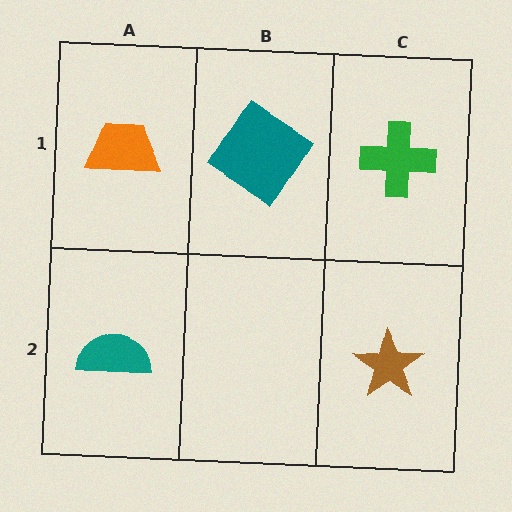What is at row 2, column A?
A teal semicircle.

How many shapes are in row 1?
3 shapes.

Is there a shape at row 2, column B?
No, that cell is empty.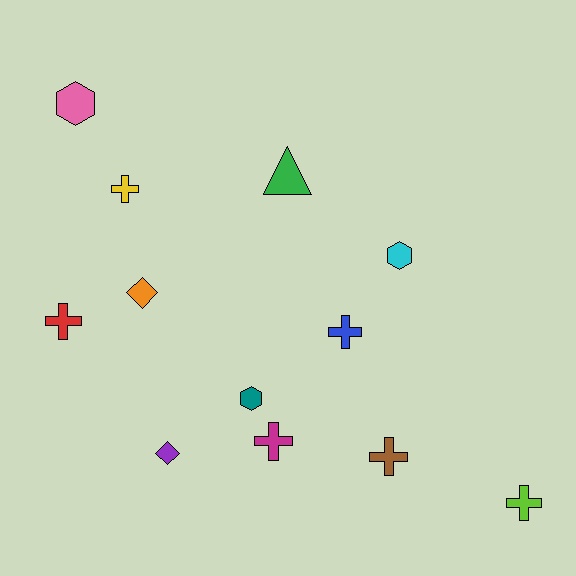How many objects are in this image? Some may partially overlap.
There are 12 objects.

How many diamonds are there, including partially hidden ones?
There are 2 diamonds.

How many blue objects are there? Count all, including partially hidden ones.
There is 1 blue object.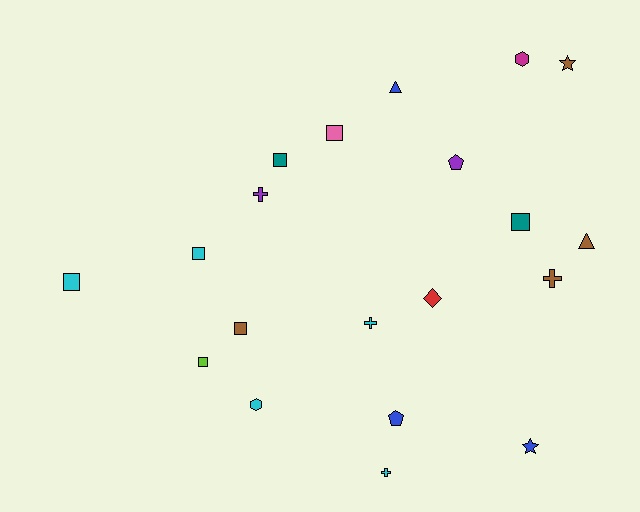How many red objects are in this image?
There is 1 red object.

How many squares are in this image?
There are 7 squares.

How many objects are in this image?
There are 20 objects.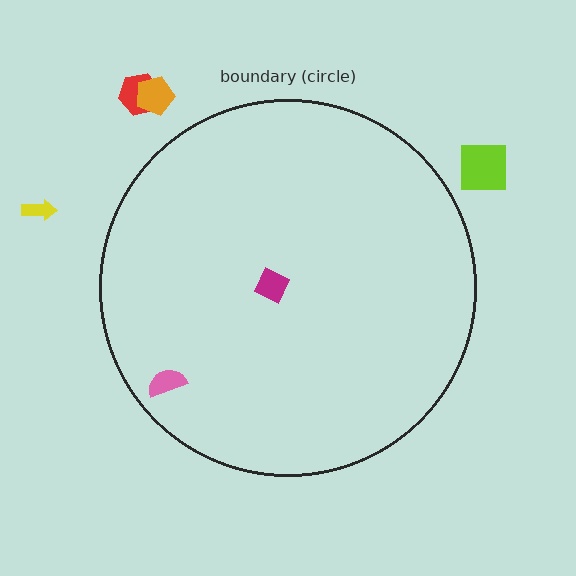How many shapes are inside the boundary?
2 inside, 4 outside.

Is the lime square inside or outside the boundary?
Outside.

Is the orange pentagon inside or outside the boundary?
Outside.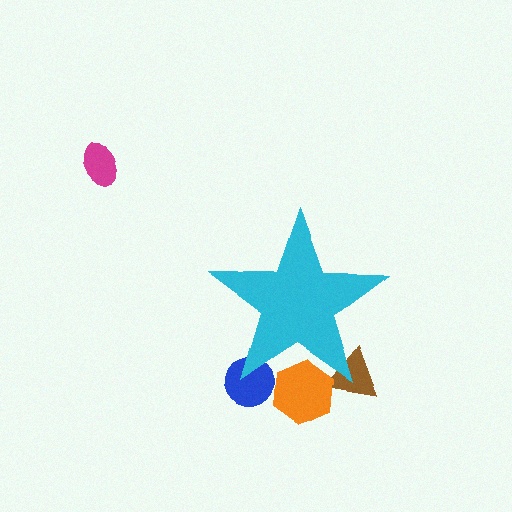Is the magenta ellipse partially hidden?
No, the magenta ellipse is fully visible.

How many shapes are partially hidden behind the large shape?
3 shapes are partially hidden.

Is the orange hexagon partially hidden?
Yes, the orange hexagon is partially hidden behind the cyan star.